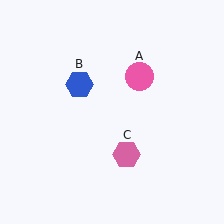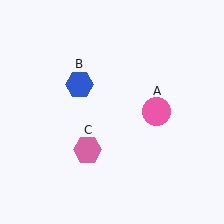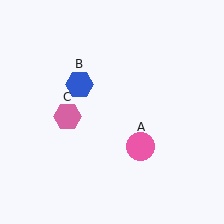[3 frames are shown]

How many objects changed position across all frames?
2 objects changed position: pink circle (object A), pink hexagon (object C).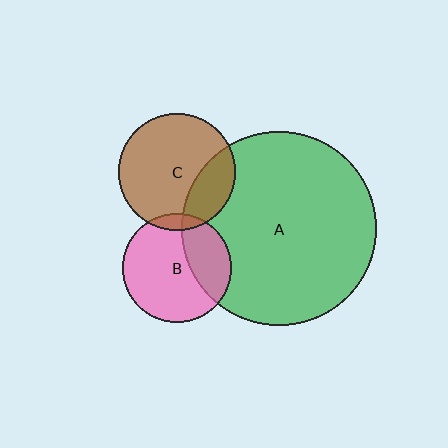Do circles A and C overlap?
Yes.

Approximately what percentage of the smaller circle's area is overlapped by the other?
Approximately 25%.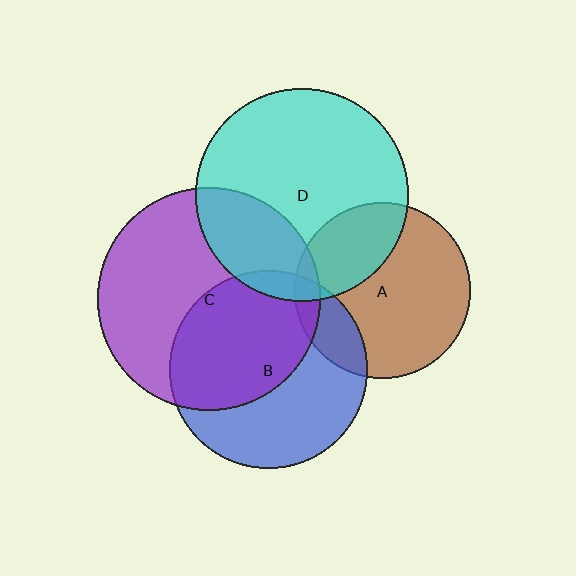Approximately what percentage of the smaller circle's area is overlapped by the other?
Approximately 5%.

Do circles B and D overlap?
Yes.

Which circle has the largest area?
Circle C (purple).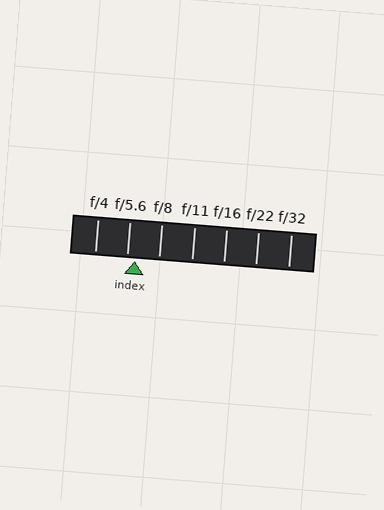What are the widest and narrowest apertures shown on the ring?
The widest aperture shown is f/4 and the narrowest is f/32.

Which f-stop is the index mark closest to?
The index mark is closest to f/5.6.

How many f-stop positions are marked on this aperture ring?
There are 7 f-stop positions marked.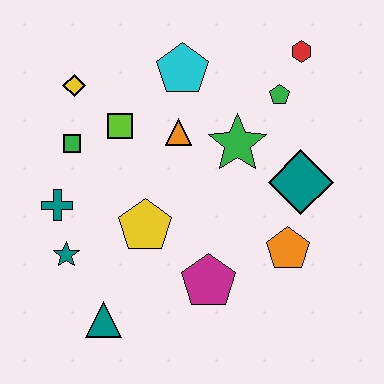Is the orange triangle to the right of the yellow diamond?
Yes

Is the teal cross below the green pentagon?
Yes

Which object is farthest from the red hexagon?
The teal triangle is farthest from the red hexagon.